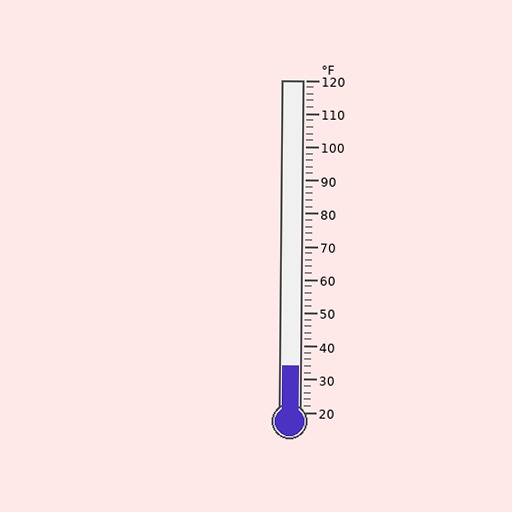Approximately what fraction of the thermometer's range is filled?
The thermometer is filled to approximately 15% of its range.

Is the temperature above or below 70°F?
The temperature is below 70°F.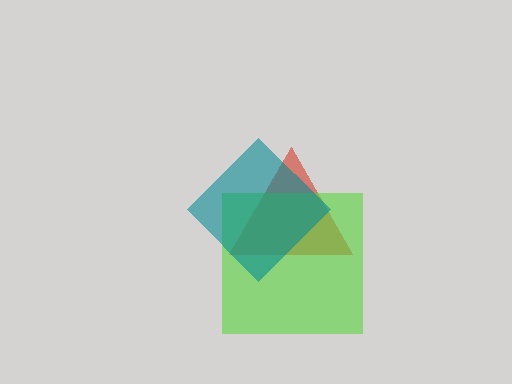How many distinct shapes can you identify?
There are 3 distinct shapes: a red triangle, a lime square, a teal diamond.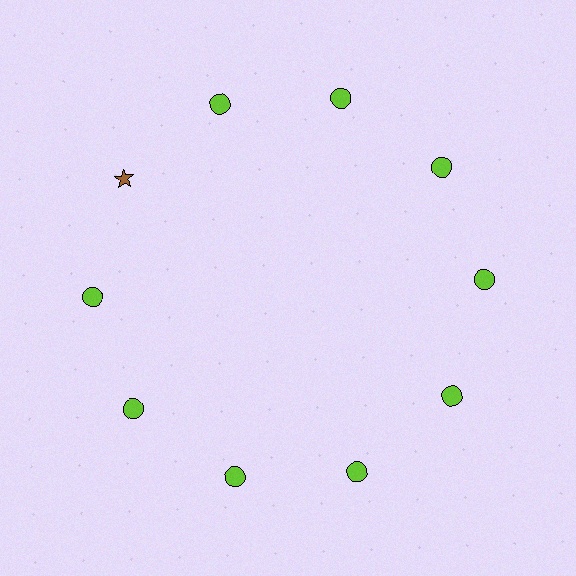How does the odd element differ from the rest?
It differs in both color (brown instead of lime) and shape (star instead of circle).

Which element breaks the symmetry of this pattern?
The brown star at roughly the 10 o'clock position breaks the symmetry. All other shapes are lime circles.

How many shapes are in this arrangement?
There are 10 shapes arranged in a ring pattern.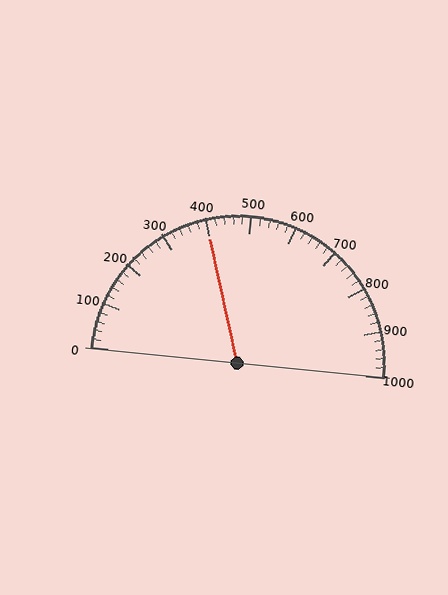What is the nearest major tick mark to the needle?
The nearest major tick mark is 400.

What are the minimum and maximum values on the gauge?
The gauge ranges from 0 to 1000.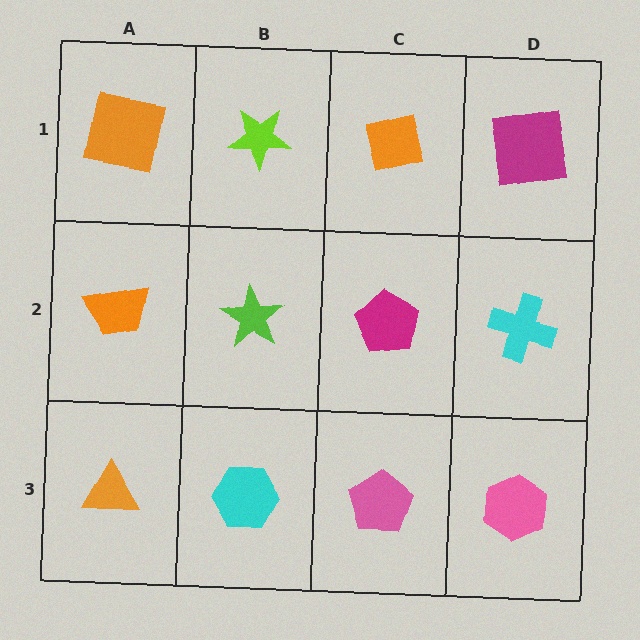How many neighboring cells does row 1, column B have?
3.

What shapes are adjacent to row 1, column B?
A lime star (row 2, column B), an orange square (row 1, column A), an orange square (row 1, column C).